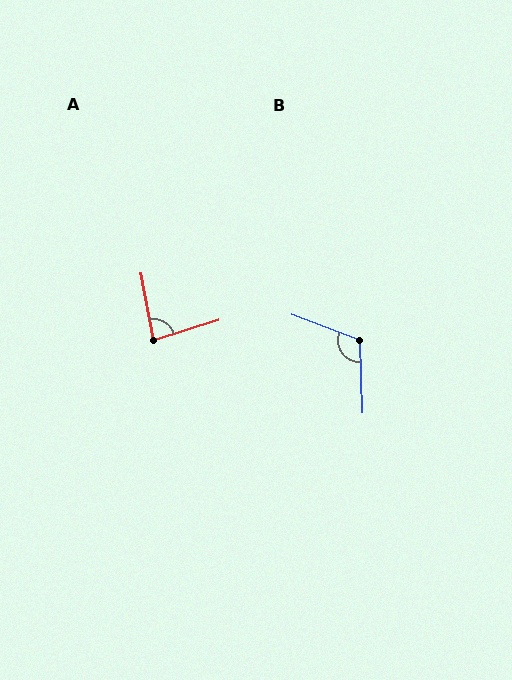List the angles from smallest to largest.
A (83°), B (113°).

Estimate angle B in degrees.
Approximately 113 degrees.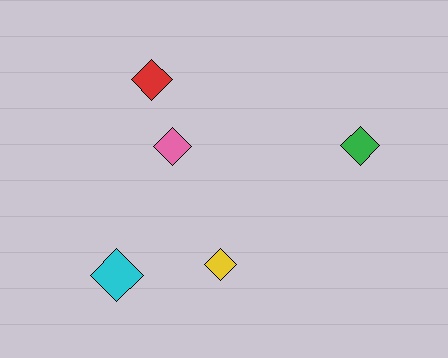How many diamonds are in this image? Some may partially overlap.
There are 5 diamonds.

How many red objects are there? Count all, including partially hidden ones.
There is 1 red object.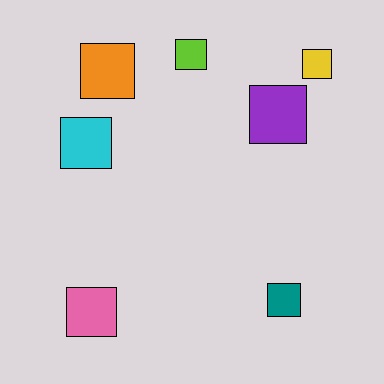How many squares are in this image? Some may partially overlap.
There are 7 squares.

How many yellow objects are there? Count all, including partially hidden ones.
There is 1 yellow object.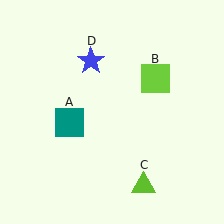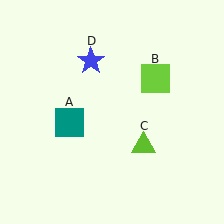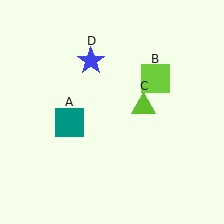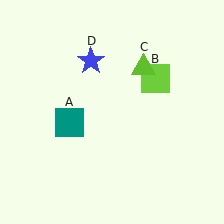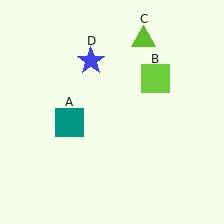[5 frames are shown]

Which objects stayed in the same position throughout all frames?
Teal square (object A) and lime square (object B) and blue star (object D) remained stationary.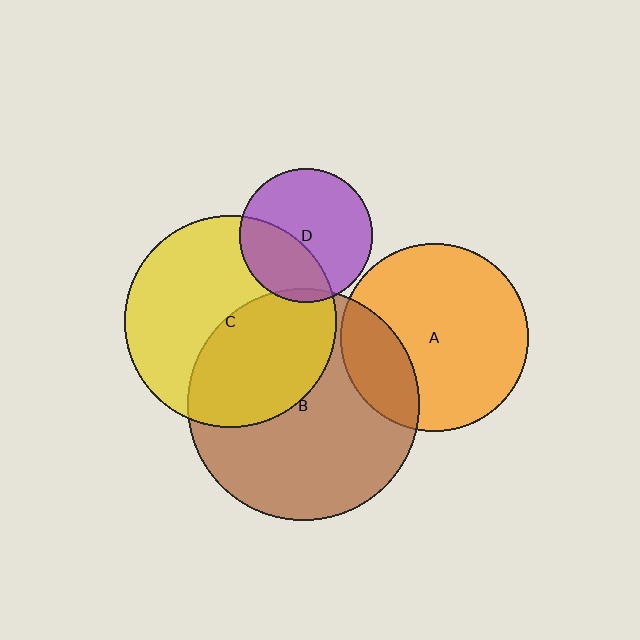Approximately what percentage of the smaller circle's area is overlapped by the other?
Approximately 5%.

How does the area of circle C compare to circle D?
Approximately 2.5 times.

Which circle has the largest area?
Circle B (brown).